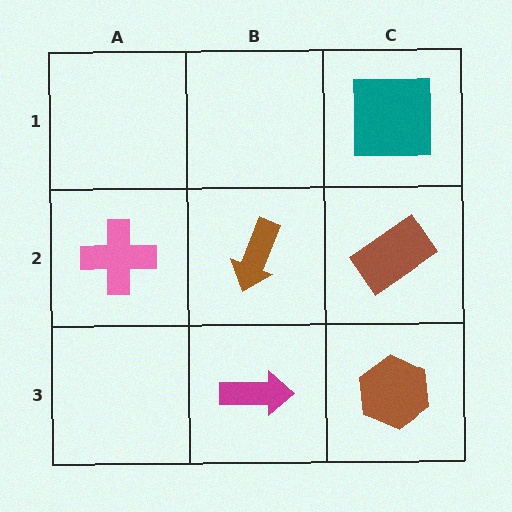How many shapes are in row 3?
2 shapes.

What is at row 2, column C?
A brown rectangle.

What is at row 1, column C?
A teal square.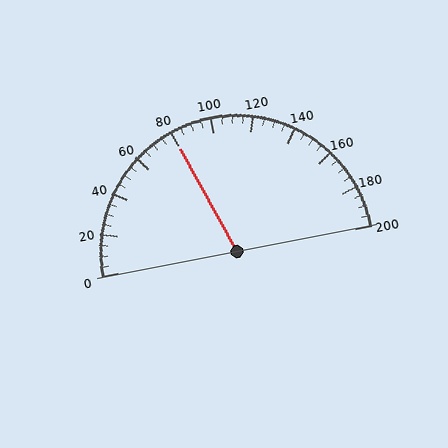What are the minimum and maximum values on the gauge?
The gauge ranges from 0 to 200.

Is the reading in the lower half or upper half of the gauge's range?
The reading is in the lower half of the range (0 to 200).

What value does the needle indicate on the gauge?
The needle indicates approximately 80.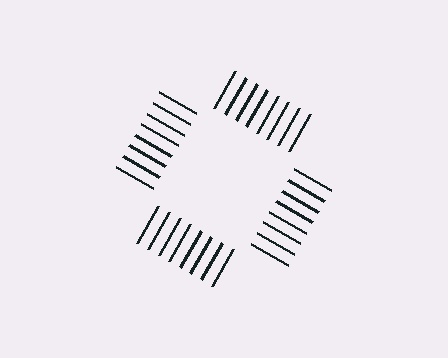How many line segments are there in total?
32 — 8 along each of the 4 edges.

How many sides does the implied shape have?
4 sides — the line-ends trace a square.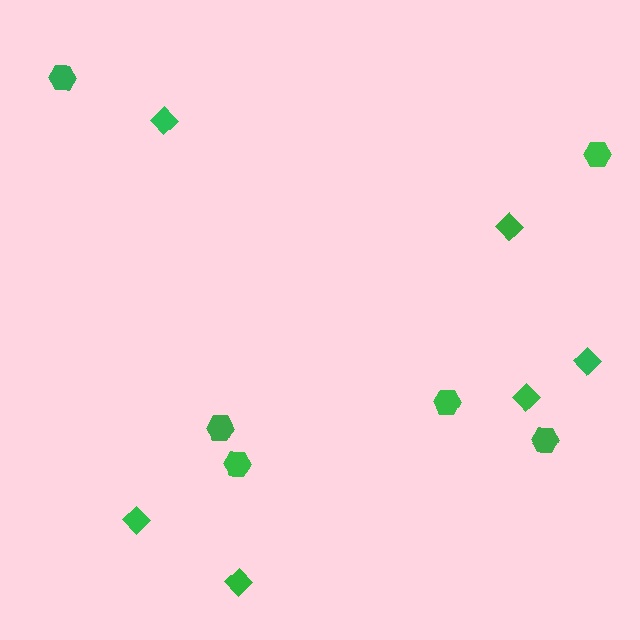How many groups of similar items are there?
There are 2 groups: one group of diamonds (6) and one group of hexagons (6).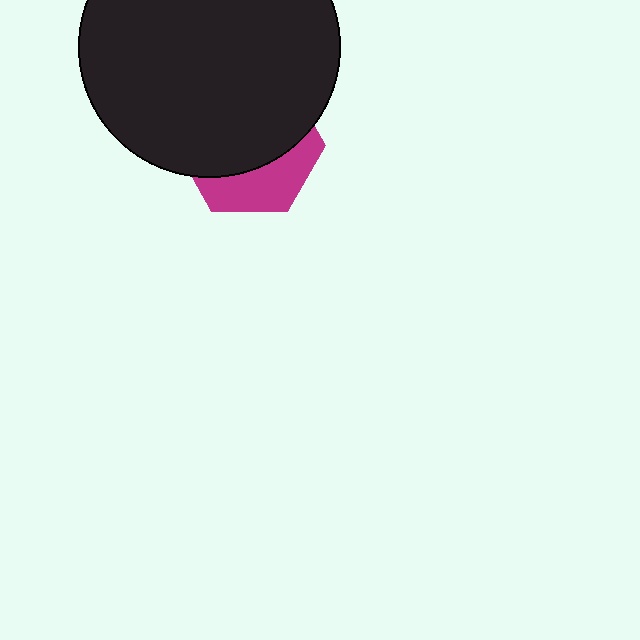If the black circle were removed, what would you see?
You would see the complete magenta hexagon.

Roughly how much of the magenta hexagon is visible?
A small part of it is visible (roughly 34%).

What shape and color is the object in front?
The object in front is a black circle.